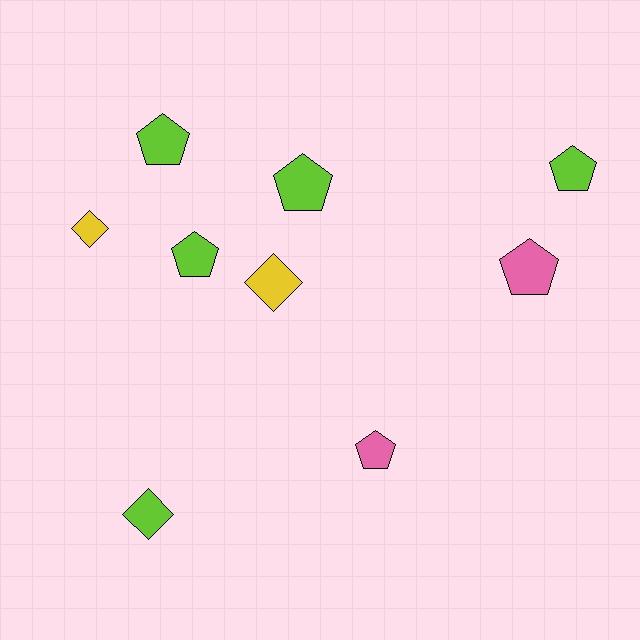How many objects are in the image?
There are 9 objects.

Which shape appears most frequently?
Pentagon, with 6 objects.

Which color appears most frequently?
Lime, with 5 objects.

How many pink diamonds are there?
There are no pink diamonds.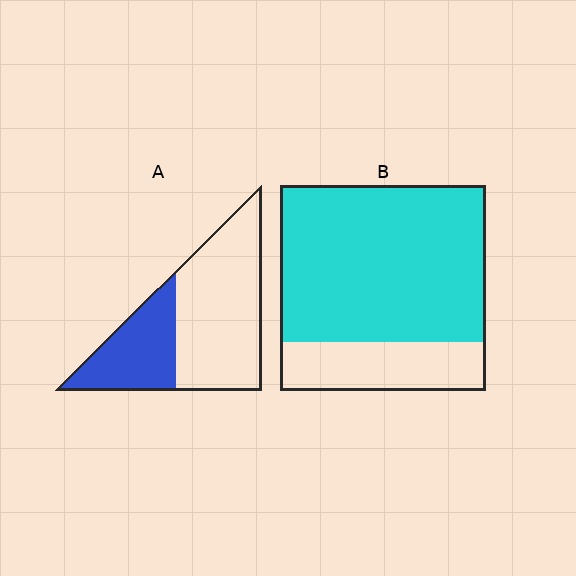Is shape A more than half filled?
No.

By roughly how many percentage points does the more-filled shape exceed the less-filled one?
By roughly 40 percentage points (B over A).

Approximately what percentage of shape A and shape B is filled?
A is approximately 35% and B is approximately 75%.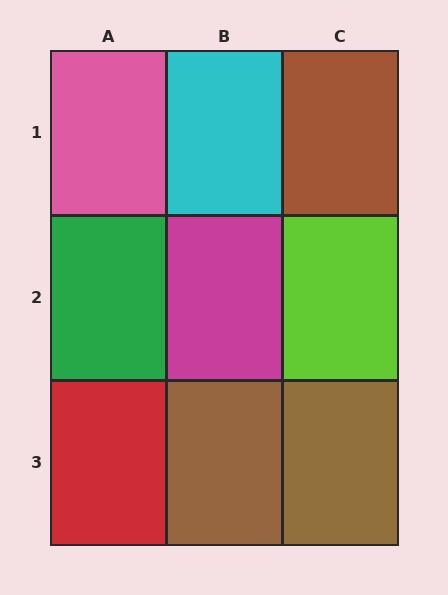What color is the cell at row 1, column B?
Cyan.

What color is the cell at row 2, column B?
Magenta.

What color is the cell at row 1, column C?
Brown.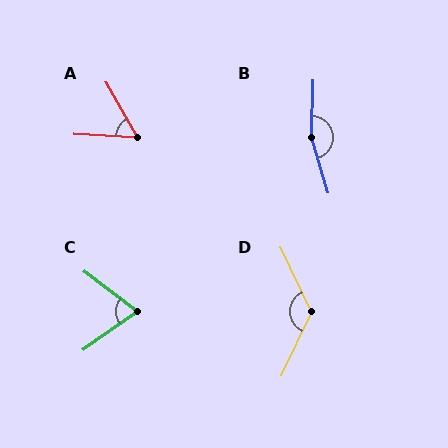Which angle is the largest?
B, at approximately 162 degrees.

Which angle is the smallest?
A, at approximately 57 degrees.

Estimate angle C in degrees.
Approximately 73 degrees.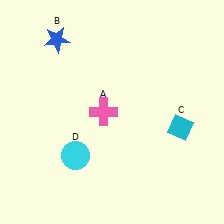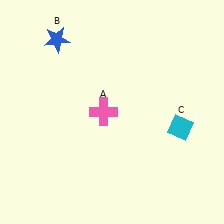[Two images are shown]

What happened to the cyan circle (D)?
The cyan circle (D) was removed in Image 2. It was in the bottom-left area of Image 1.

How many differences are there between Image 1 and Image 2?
There is 1 difference between the two images.